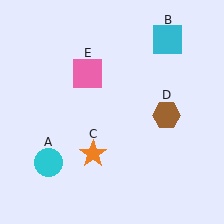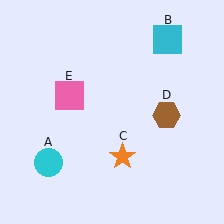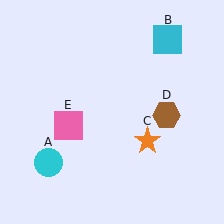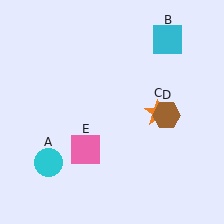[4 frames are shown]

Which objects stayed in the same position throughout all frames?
Cyan circle (object A) and cyan square (object B) and brown hexagon (object D) remained stationary.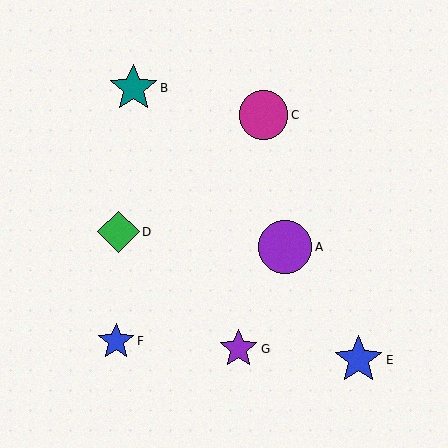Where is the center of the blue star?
The center of the blue star is at (358, 360).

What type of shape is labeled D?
Shape D is a green diamond.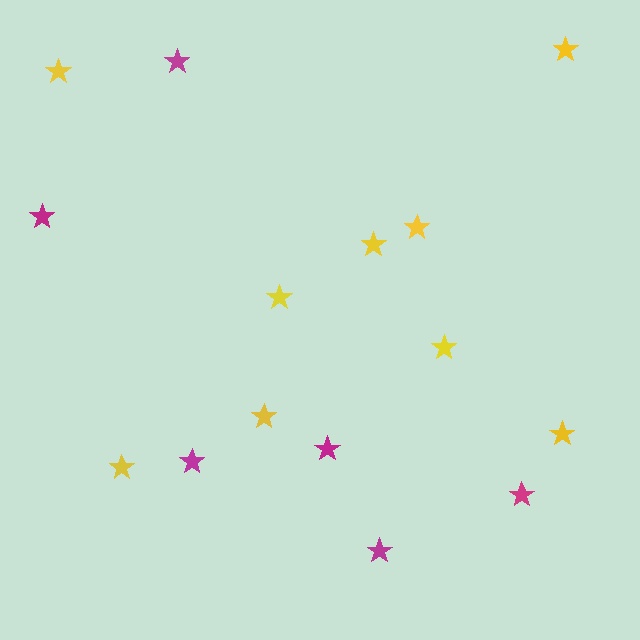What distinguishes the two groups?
There are 2 groups: one group of magenta stars (6) and one group of yellow stars (9).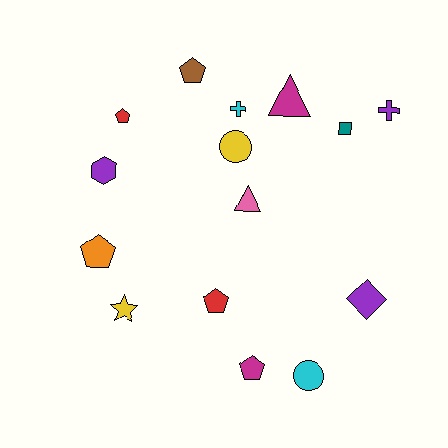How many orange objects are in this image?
There is 1 orange object.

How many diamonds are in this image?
There is 1 diamond.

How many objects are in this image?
There are 15 objects.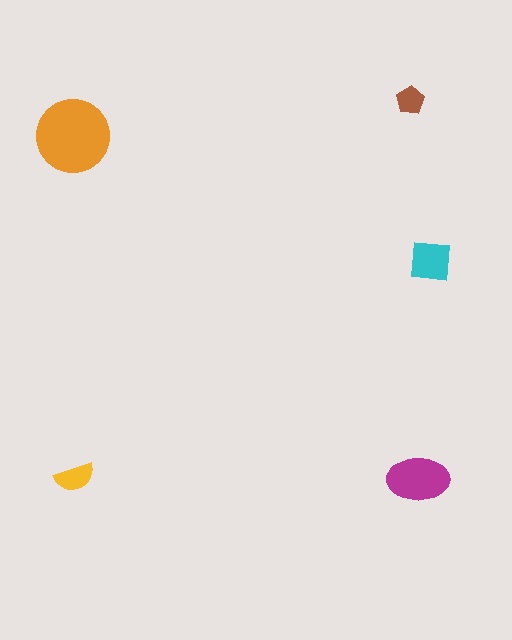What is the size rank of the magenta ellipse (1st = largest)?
2nd.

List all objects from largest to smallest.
The orange circle, the magenta ellipse, the cyan square, the yellow semicircle, the brown pentagon.